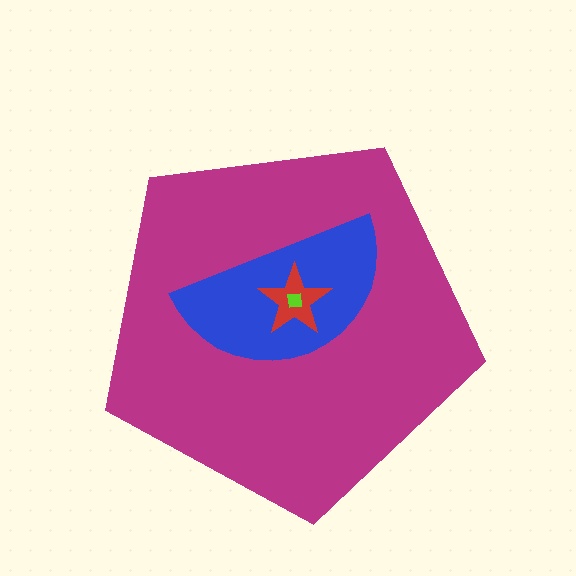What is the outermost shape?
The magenta pentagon.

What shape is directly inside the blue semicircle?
The red star.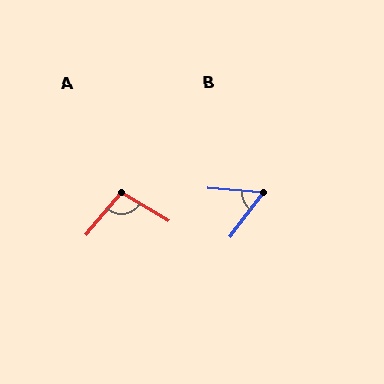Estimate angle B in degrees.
Approximately 58 degrees.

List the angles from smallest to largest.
B (58°), A (99°).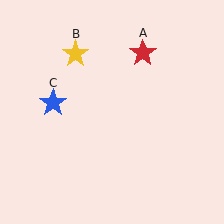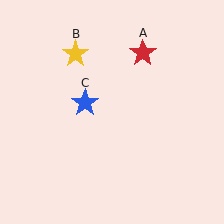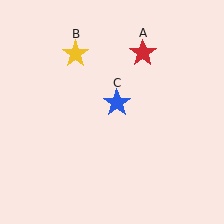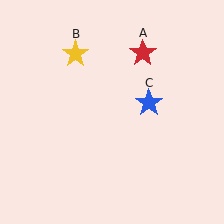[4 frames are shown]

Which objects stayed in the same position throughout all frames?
Red star (object A) and yellow star (object B) remained stationary.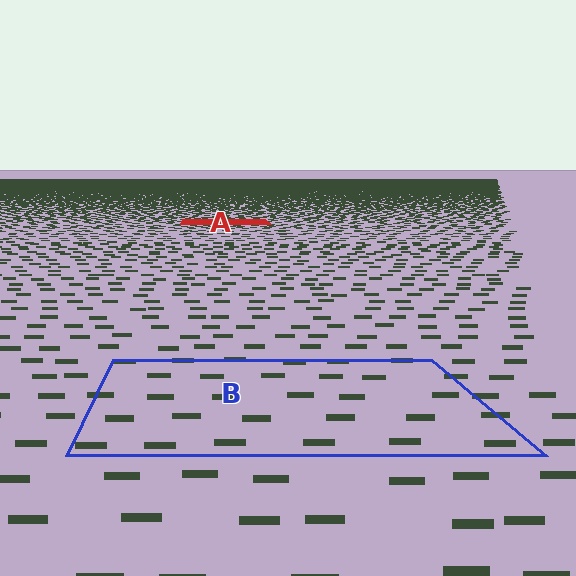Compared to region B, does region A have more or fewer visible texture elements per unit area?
Region A has more texture elements per unit area — they are packed more densely because it is farther away.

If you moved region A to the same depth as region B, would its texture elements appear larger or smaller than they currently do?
They would appear larger. At a closer depth, the same texture elements are projected at a bigger on-screen size.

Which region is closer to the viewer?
Region B is closer. The texture elements there are larger and more spread out.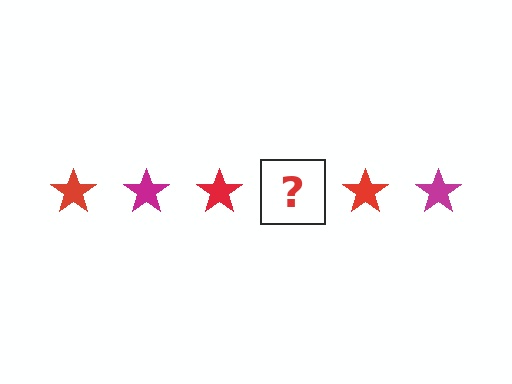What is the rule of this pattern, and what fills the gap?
The rule is that the pattern cycles through red, magenta stars. The gap should be filled with a magenta star.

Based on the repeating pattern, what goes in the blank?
The blank should be a magenta star.